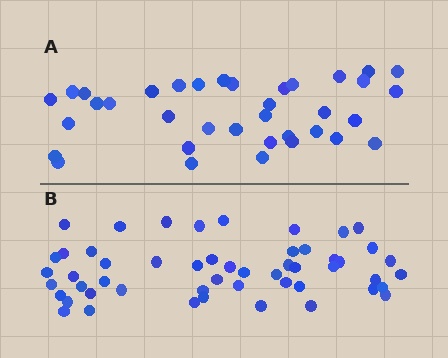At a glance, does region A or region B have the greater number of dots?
Region B (the bottom region) has more dots.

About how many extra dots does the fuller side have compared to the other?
Region B has approximately 15 more dots than region A.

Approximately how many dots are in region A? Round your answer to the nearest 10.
About 40 dots. (The exact count is 36, which rounds to 40.)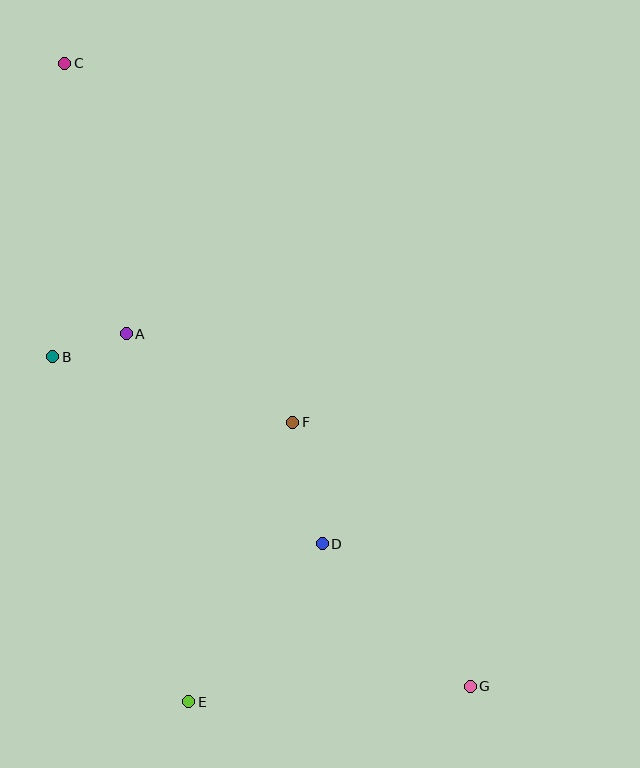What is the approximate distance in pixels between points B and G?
The distance between B and G is approximately 532 pixels.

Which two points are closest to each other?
Points A and B are closest to each other.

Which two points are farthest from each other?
Points C and G are farthest from each other.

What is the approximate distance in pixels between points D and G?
The distance between D and G is approximately 205 pixels.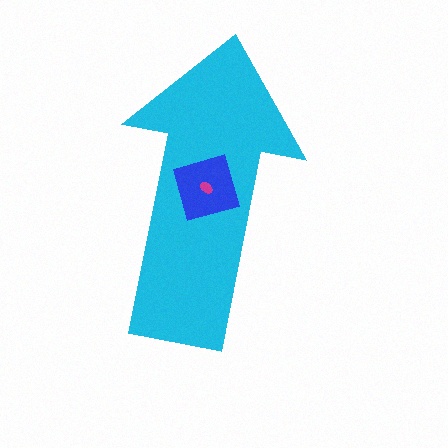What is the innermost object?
The magenta ellipse.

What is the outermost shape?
The cyan arrow.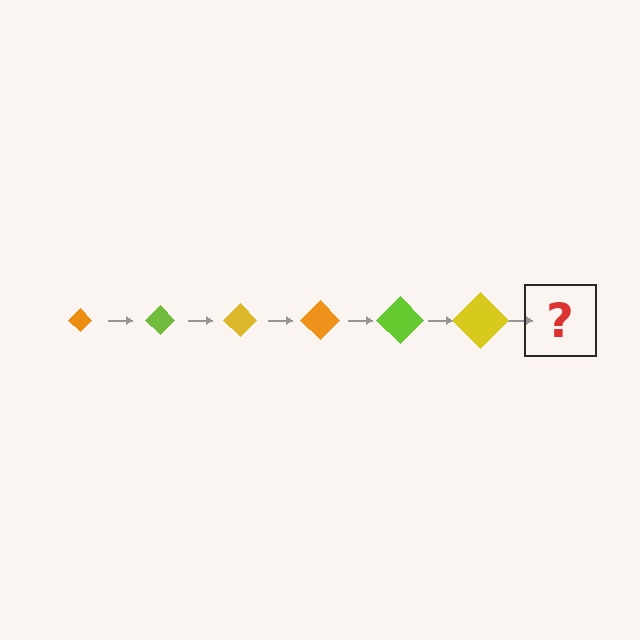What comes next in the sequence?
The next element should be an orange diamond, larger than the previous one.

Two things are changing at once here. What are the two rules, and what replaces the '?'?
The two rules are that the diamond grows larger each step and the color cycles through orange, lime, and yellow. The '?' should be an orange diamond, larger than the previous one.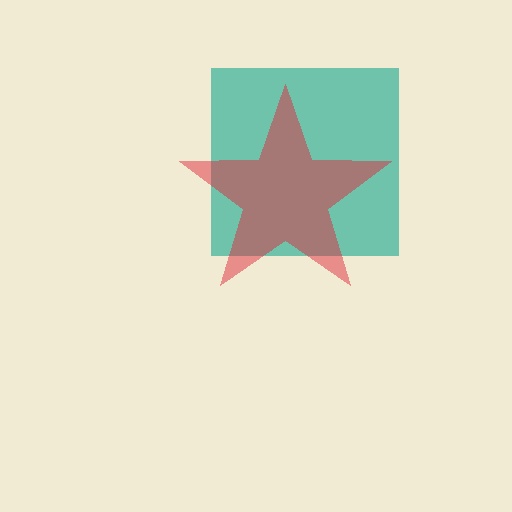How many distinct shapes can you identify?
There are 2 distinct shapes: a teal square, a red star.